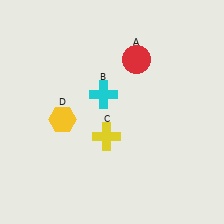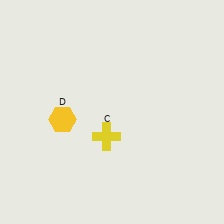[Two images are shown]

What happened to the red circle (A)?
The red circle (A) was removed in Image 2. It was in the top-right area of Image 1.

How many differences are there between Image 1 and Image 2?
There are 2 differences between the two images.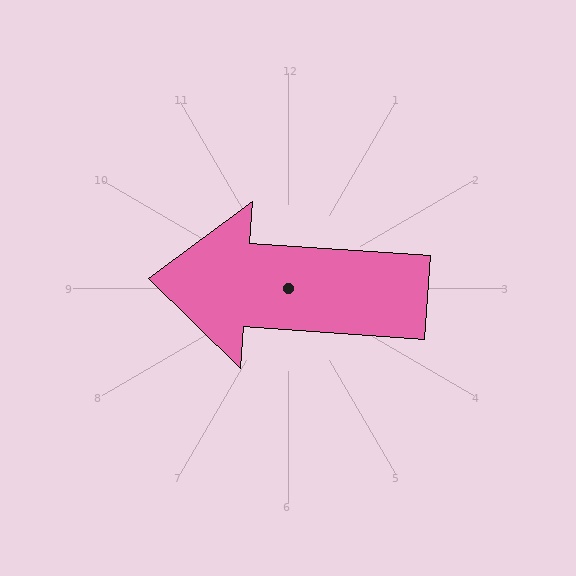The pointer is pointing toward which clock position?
Roughly 9 o'clock.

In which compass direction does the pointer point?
West.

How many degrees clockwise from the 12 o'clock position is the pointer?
Approximately 274 degrees.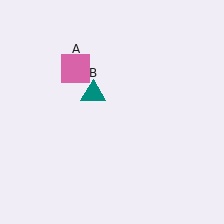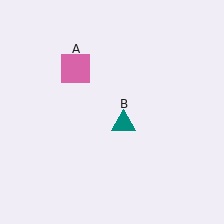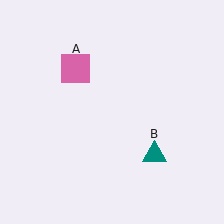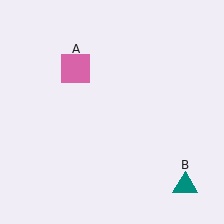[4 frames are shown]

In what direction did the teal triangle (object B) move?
The teal triangle (object B) moved down and to the right.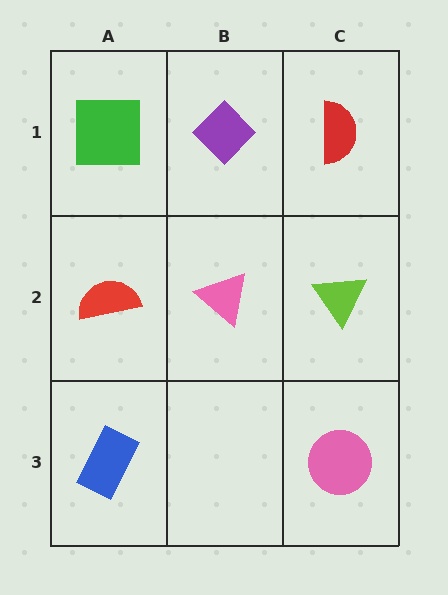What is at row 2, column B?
A pink triangle.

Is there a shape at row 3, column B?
No, that cell is empty.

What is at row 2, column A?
A red semicircle.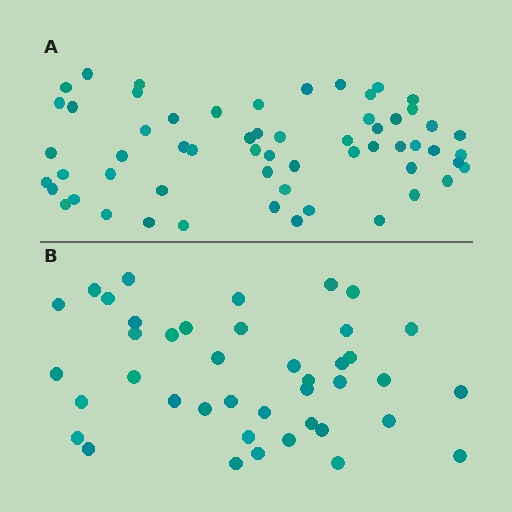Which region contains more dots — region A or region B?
Region A (the top region) has more dots.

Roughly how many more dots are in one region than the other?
Region A has approximately 20 more dots than region B.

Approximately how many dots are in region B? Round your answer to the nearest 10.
About 40 dots. (The exact count is 41, which rounds to 40.)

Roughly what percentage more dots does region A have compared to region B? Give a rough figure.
About 45% more.